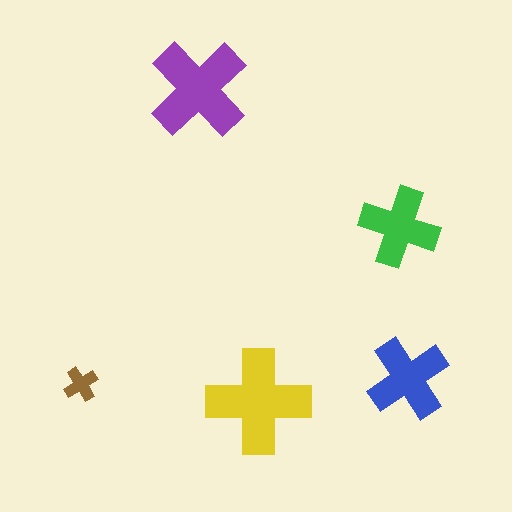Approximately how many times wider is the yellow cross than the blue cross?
About 1.5 times wider.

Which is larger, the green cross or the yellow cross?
The yellow one.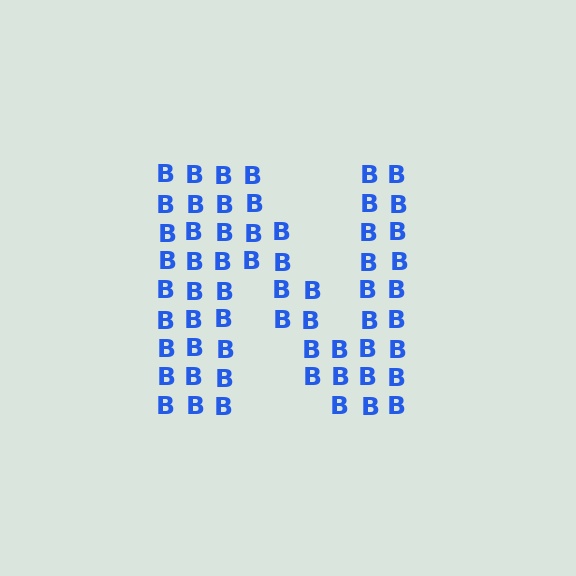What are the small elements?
The small elements are letter B's.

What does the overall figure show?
The overall figure shows the letter N.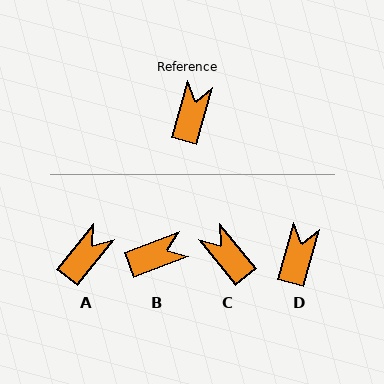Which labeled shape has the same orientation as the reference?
D.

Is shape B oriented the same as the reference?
No, it is off by about 53 degrees.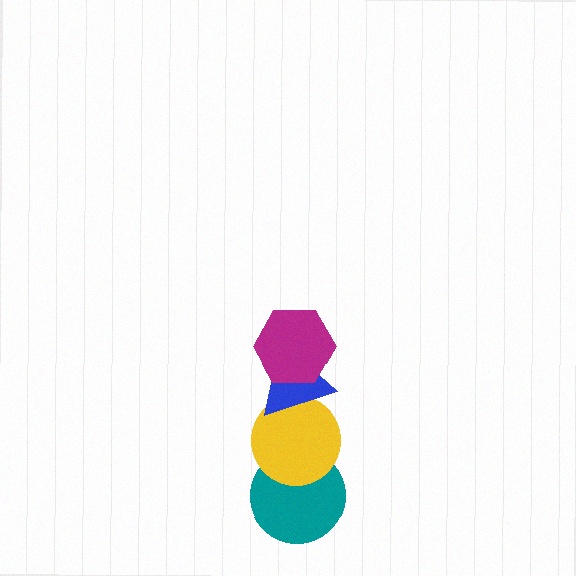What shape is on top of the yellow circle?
The blue triangle is on top of the yellow circle.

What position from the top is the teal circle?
The teal circle is 4th from the top.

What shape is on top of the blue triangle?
The magenta hexagon is on top of the blue triangle.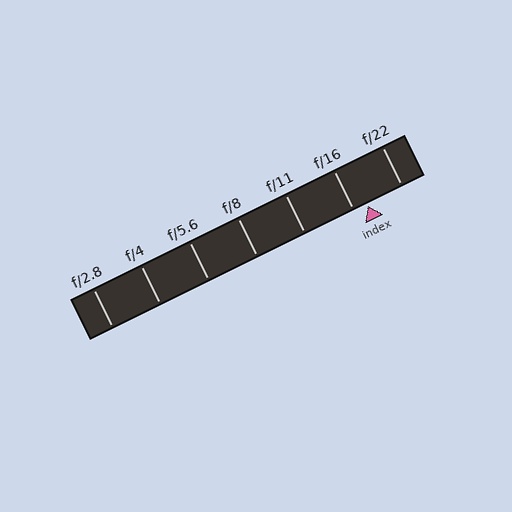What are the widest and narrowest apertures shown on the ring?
The widest aperture shown is f/2.8 and the narrowest is f/22.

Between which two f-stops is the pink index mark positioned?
The index mark is between f/16 and f/22.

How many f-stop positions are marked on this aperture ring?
There are 7 f-stop positions marked.